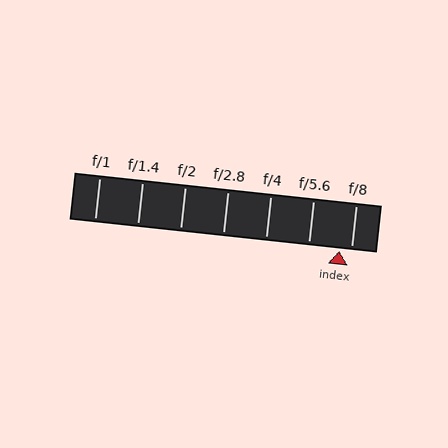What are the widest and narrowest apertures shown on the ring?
The widest aperture shown is f/1 and the narrowest is f/8.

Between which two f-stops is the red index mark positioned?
The index mark is between f/5.6 and f/8.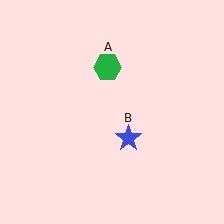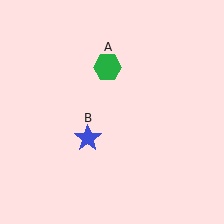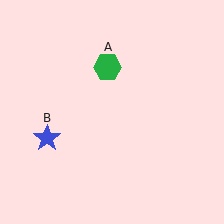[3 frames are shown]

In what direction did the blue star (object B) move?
The blue star (object B) moved left.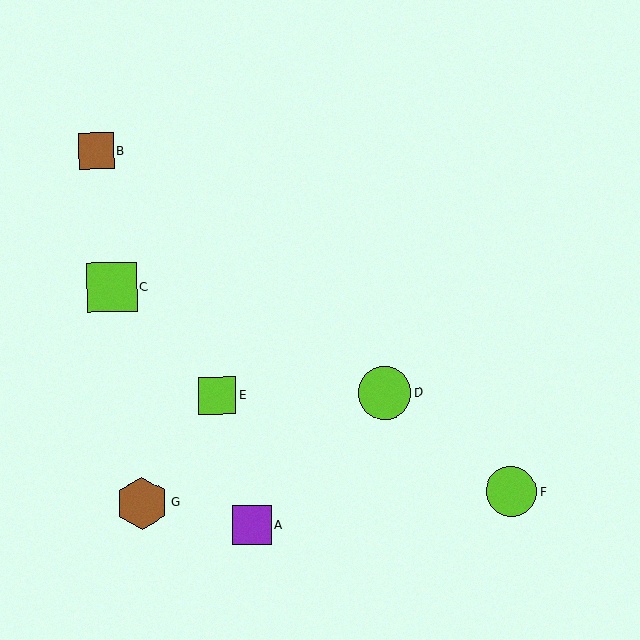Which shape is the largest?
The lime circle (labeled D) is the largest.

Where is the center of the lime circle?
The center of the lime circle is at (385, 393).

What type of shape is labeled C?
Shape C is a lime square.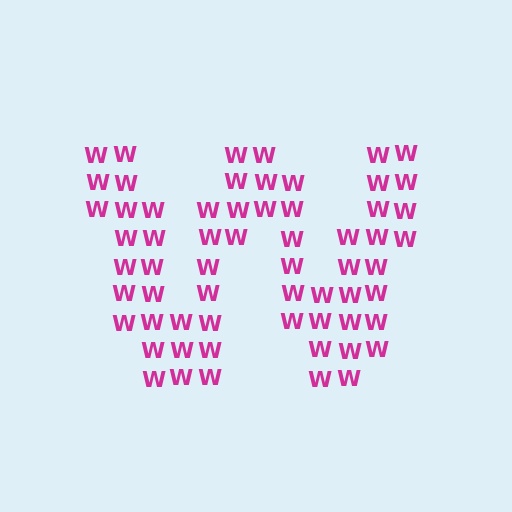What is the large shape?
The large shape is the letter W.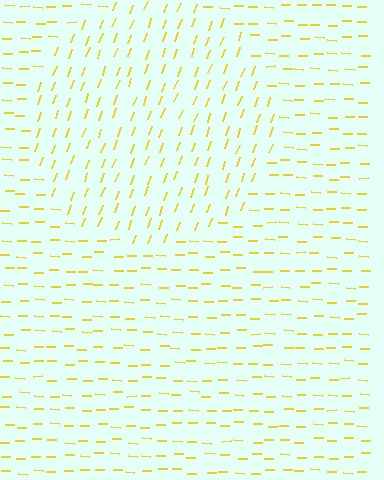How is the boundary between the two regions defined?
The boundary is defined purely by a change in line orientation (approximately 72 degrees difference). All lines are the same color and thickness.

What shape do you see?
I see a circle.